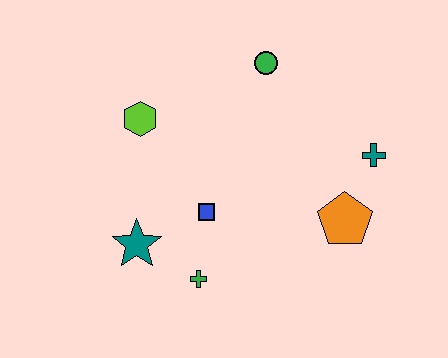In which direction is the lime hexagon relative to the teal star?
The lime hexagon is above the teal star.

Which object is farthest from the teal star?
The teal cross is farthest from the teal star.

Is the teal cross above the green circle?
No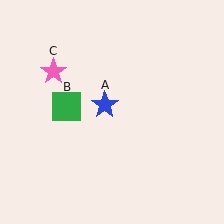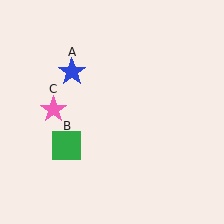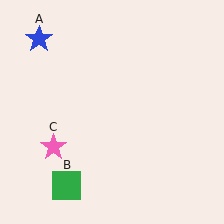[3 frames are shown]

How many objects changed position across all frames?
3 objects changed position: blue star (object A), green square (object B), pink star (object C).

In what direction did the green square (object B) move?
The green square (object B) moved down.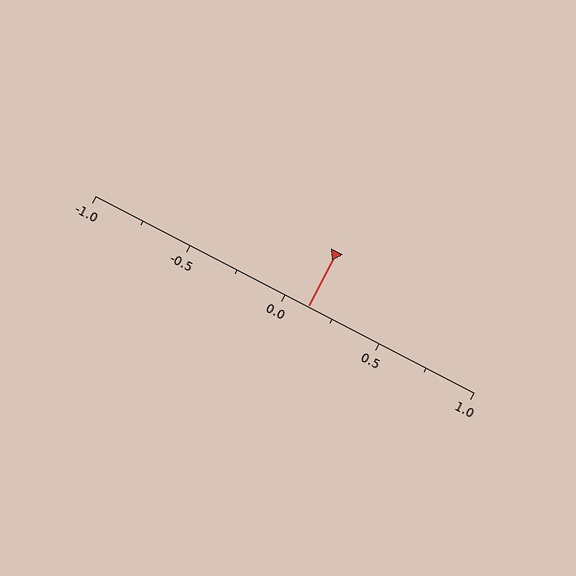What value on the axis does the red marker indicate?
The marker indicates approximately 0.12.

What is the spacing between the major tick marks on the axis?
The major ticks are spaced 0.5 apart.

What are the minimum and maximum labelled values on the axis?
The axis runs from -1.0 to 1.0.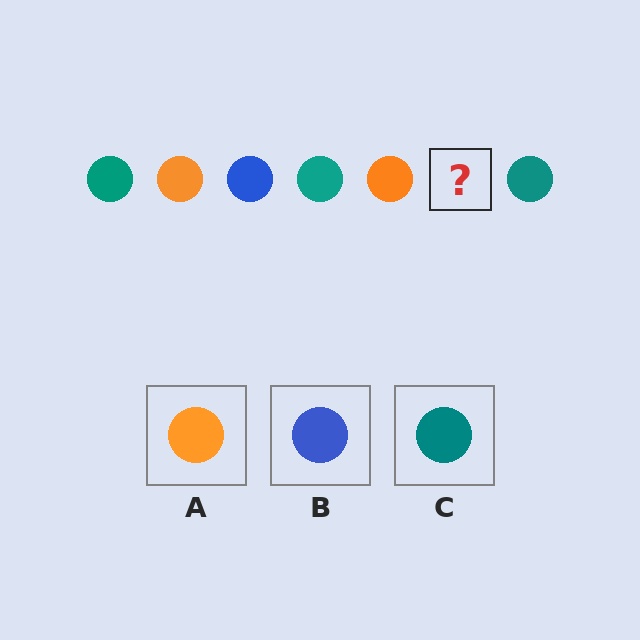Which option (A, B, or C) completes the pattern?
B.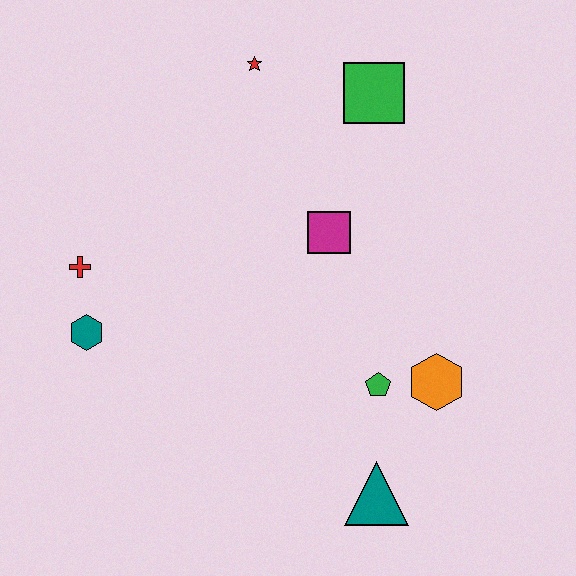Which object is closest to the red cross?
The teal hexagon is closest to the red cross.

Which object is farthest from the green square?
The teal triangle is farthest from the green square.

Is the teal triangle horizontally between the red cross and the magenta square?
No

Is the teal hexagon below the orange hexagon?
No